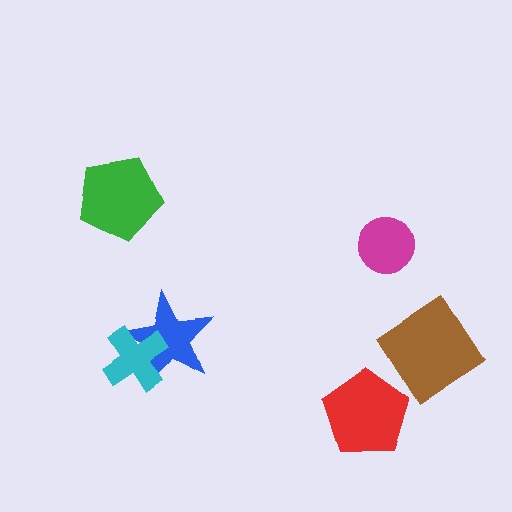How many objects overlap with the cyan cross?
1 object overlaps with the cyan cross.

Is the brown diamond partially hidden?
No, no other shape covers it.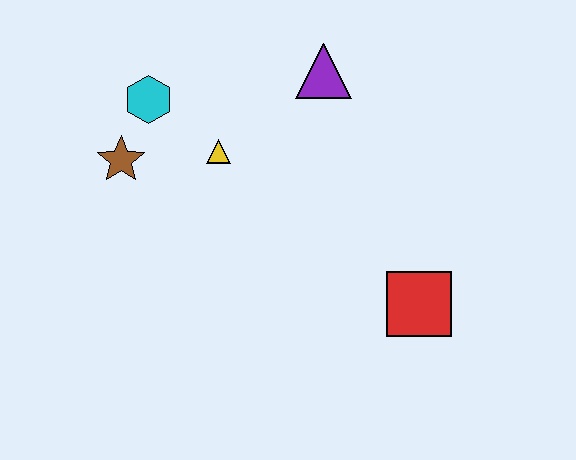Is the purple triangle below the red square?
No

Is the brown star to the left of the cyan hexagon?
Yes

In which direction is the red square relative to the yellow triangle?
The red square is to the right of the yellow triangle.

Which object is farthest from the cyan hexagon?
The red square is farthest from the cyan hexagon.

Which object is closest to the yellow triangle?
The cyan hexagon is closest to the yellow triangle.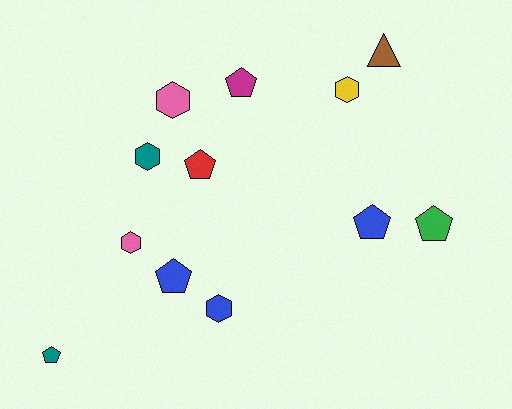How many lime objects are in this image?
There are no lime objects.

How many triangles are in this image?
There is 1 triangle.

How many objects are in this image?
There are 12 objects.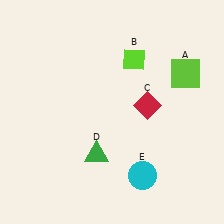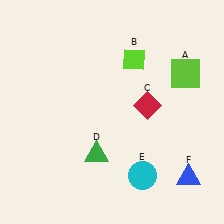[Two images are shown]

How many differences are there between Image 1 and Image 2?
There is 1 difference between the two images.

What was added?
A blue triangle (F) was added in Image 2.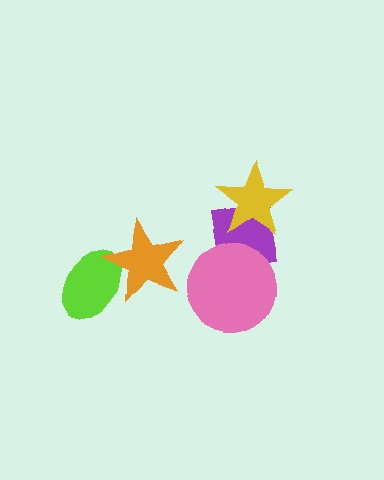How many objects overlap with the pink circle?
1 object overlaps with the pink circle.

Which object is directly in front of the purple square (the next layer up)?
The pink circle is directly in front of the purple square.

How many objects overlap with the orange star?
1 object overlaps with the orange star.